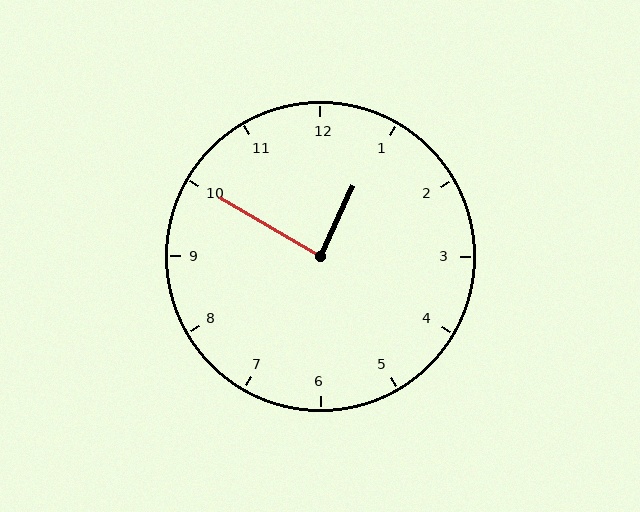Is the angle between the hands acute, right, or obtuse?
It is right.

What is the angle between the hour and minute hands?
Approximately 85 degrees.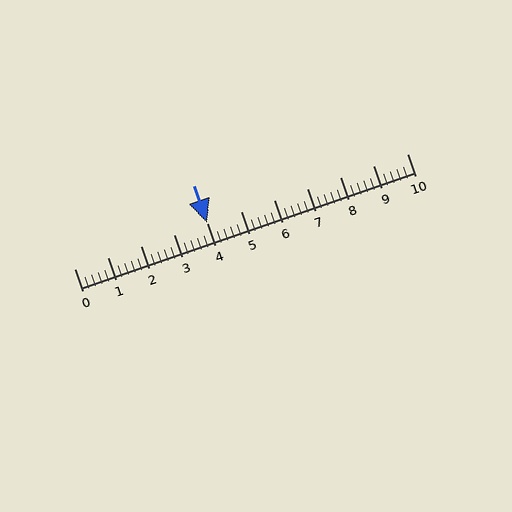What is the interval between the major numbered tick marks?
The major tick marks are spaced 1 units apart.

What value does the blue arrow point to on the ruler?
The blue arrow points to approximately 4.0.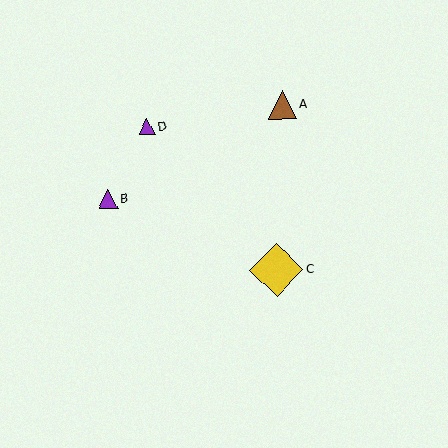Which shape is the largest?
The yellow diamond (labeled C) is the largest.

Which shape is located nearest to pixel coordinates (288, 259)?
The yellow diamond (labeled C) at (276, 270) is nearest to that location.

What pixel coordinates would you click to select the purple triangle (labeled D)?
Click at (147, 127) to select the purple triangle D.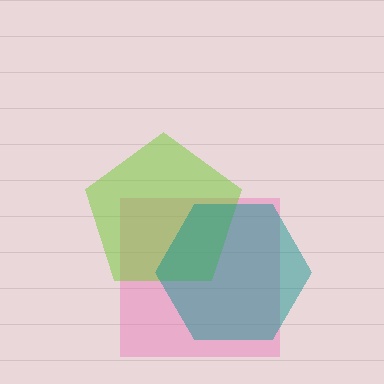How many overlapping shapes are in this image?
There are 3 overlapping shapes in the image.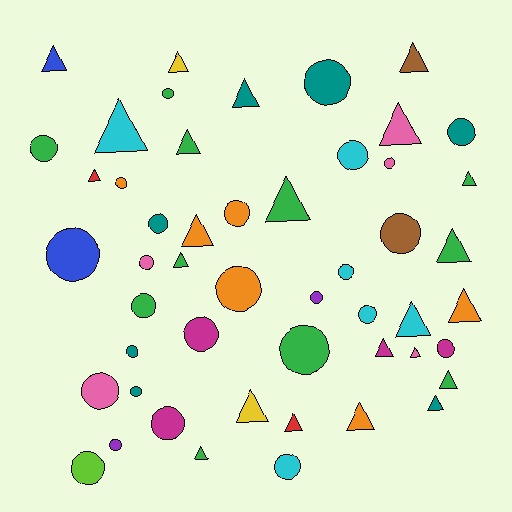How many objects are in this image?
There are 50 objects.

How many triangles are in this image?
There are 23 triangles.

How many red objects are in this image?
There are 2 red objects.